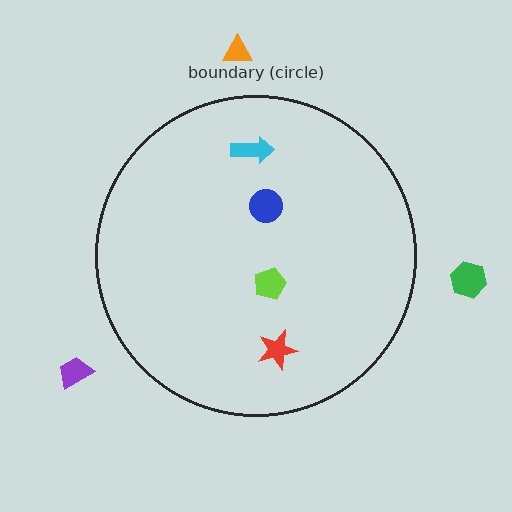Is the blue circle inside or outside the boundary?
Inside.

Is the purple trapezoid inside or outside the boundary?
Outside.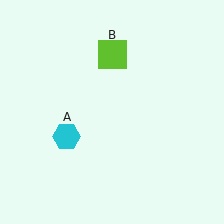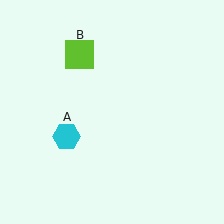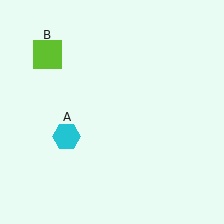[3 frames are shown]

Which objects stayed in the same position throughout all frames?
Cyan hexagon (object A) remained stationary.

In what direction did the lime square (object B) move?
The lime square (object B) moved left.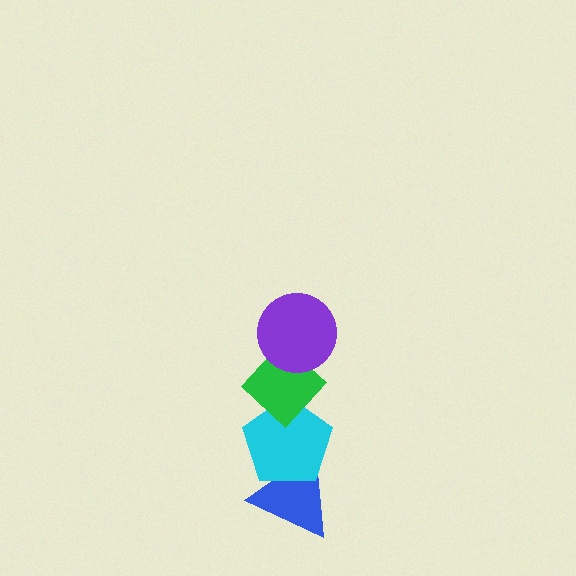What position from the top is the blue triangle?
The blue triangle is 4th from the top.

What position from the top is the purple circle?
The purple circle is 1st from the top.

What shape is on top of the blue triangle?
The cyan pentagon is on top of the blue triangle.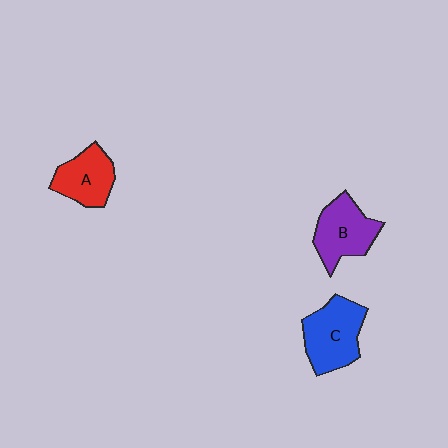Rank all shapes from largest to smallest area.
From largest to smallest: C (blue), B (purple), A (red).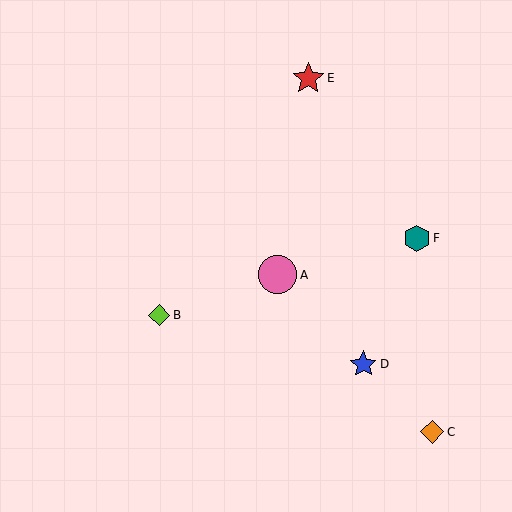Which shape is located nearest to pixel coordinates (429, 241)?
The teal hexagon (labeled F) at (417, 238) is nearest to that location.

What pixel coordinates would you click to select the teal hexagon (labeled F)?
Click at (417, 238) to select the teal hexagon F.